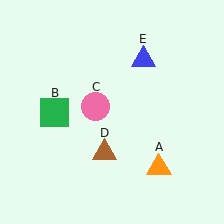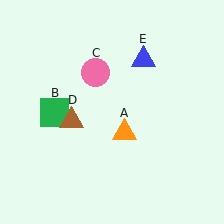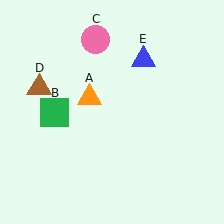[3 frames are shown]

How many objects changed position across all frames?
3 objects changed position: orange triangle (object A), pink circle (object C), brown triangle (object D).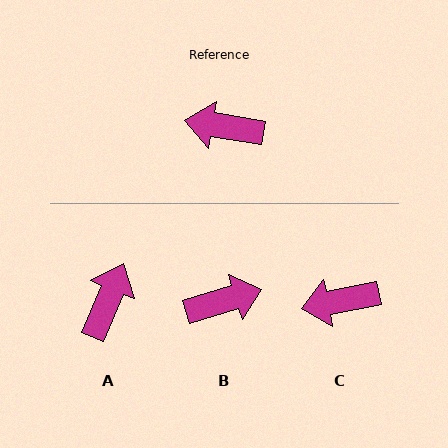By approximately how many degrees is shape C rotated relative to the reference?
Approximately 20 degrees counter-clockwise.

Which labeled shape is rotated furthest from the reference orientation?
B, about 154 degrees away.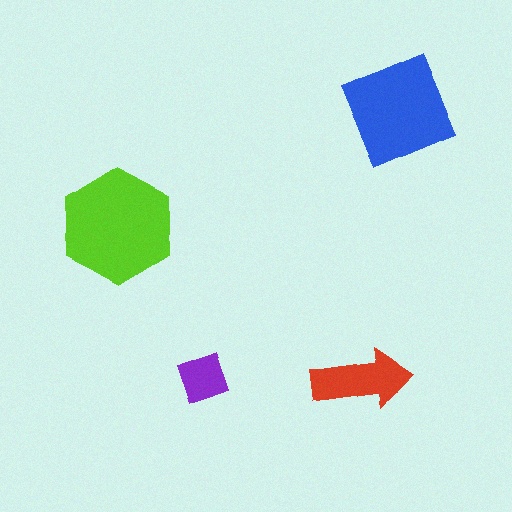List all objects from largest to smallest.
The lime hexagon, the blue square, the red arrow, the purple diamond.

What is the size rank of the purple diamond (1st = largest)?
4th.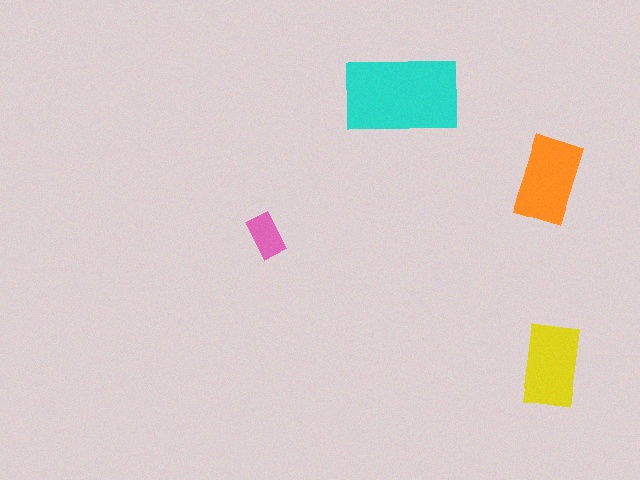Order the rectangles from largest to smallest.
the cyan one, the orange one, the yellow one, the pink one.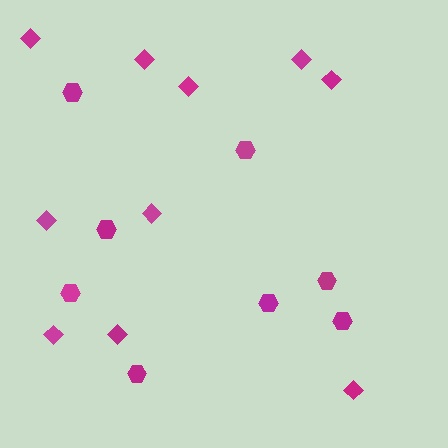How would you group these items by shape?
There are 2 groups: one group of diamonds (10) and one group of hexagons (8).